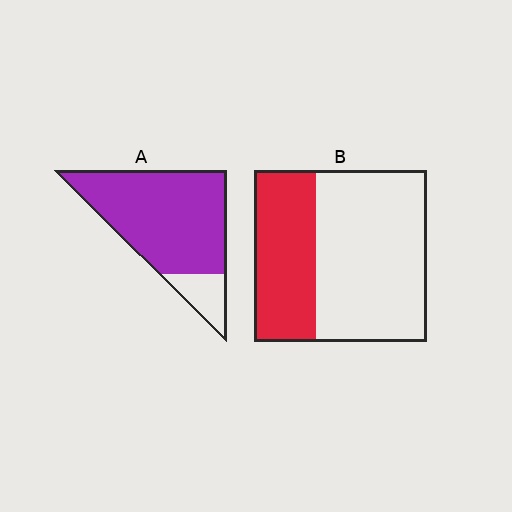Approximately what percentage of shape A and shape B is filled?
A is approximately 85% and B is approximately 35%.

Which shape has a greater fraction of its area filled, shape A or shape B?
Shape A.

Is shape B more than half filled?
No.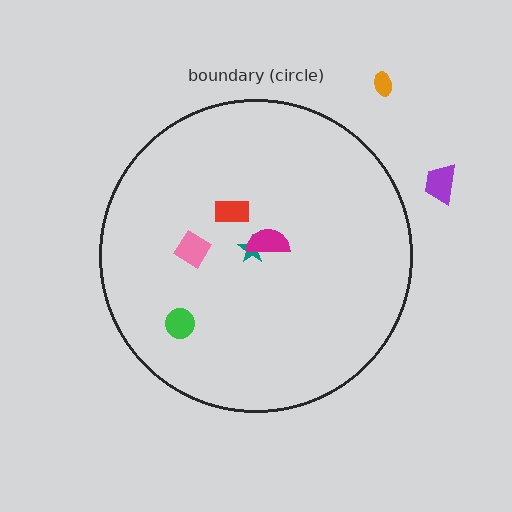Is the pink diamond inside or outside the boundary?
Inside.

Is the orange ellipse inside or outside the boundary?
Outside.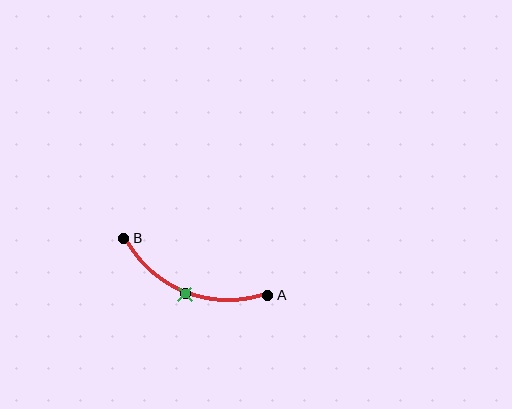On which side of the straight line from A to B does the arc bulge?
The arc bulges below the straight line connecting A and B.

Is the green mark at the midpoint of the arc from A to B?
Yes. The green mark lies on the arc at equal arc-length from both A and B — it is the arc midpoint.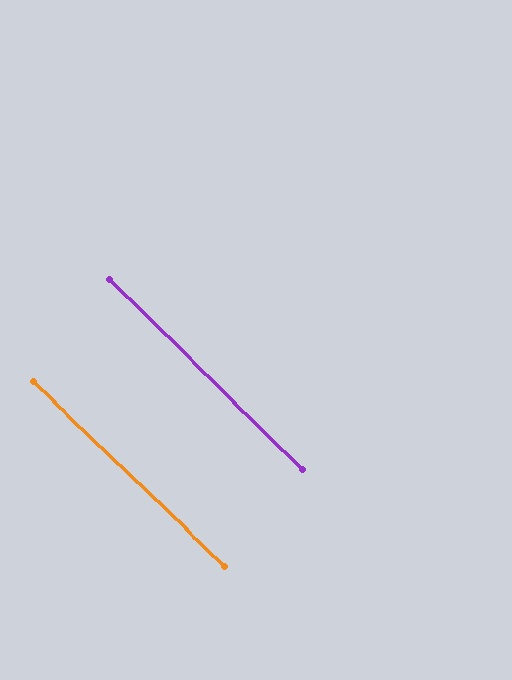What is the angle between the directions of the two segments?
Approximately 1 degree.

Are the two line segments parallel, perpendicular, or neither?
Parallel — their directions differ by only 0.8°.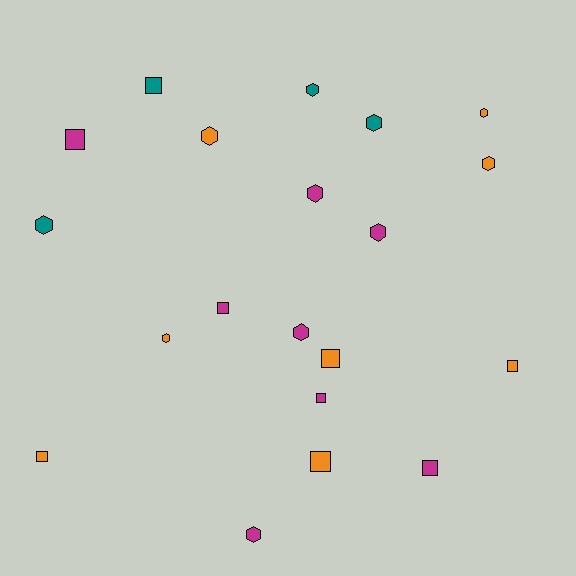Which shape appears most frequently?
Hexagon, with 11 objects.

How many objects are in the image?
There are 20 objects.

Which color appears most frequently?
Orange, with 8 objects.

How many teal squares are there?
There is 1 teal square.